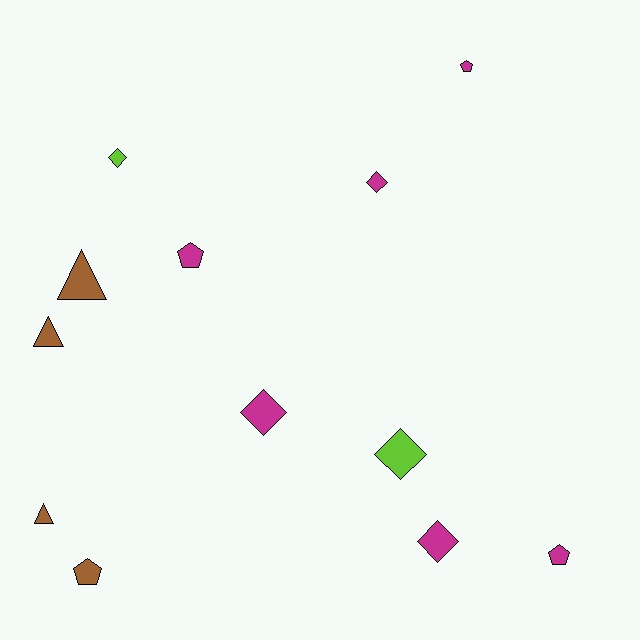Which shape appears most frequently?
Diamond, with 5 objects.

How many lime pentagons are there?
There are no lime pentagons.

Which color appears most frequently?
Magenta, with 6 objects.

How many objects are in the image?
There are 12 objects.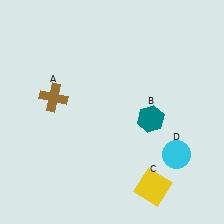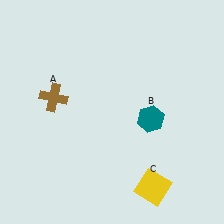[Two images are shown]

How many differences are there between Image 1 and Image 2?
There is 1 difference between the two images.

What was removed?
The cyan circle (D) was removed in Image 2.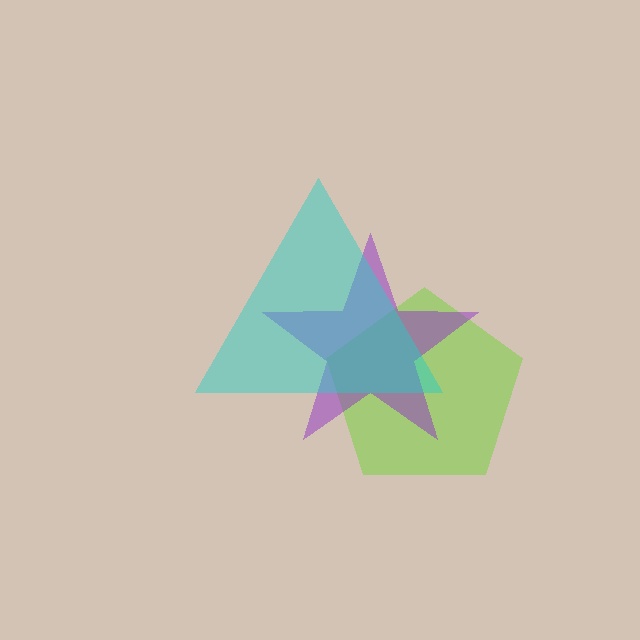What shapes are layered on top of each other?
The layered shapes are: a lime pentagon, a purple star, a cyan triangle.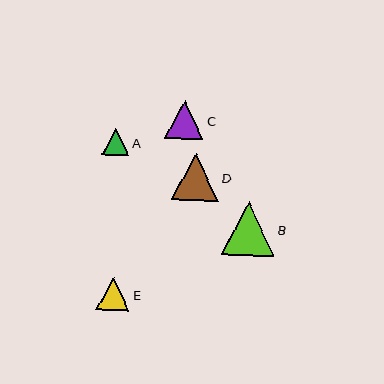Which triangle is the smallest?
Triangle A is the smallest with a size of approximately 27 pixels.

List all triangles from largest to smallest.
From largest to smallest: B, D, C, E, A.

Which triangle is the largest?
Triangle B is the largest with a size of approximately 53 pixels.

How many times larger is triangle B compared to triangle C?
Triangle B is approximately 1.4 times the size of triangle C.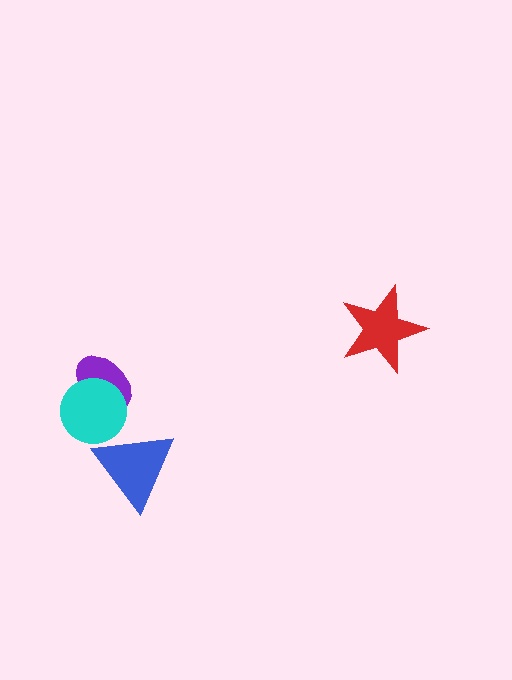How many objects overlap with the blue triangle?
1 object overlaps with the blue triangle.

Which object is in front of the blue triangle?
The cyan circle is in front of the blue triangle.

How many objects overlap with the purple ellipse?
1 object overlaps with the purple ellipse.